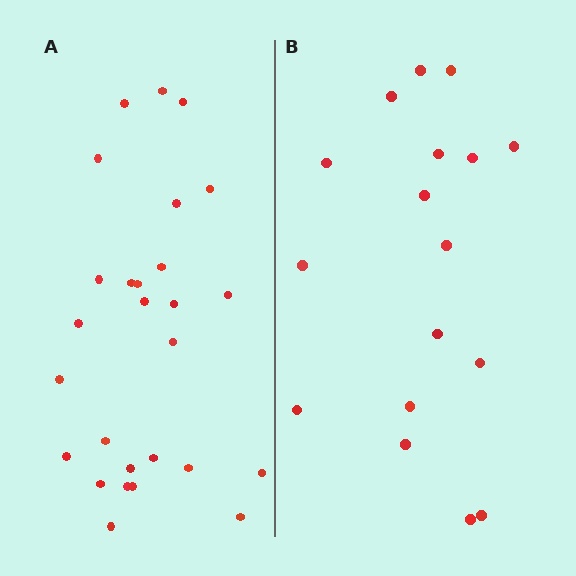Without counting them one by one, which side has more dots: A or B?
Region A (the left region) has more dots.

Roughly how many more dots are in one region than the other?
Region A has roughly 10 or so more dots than region B.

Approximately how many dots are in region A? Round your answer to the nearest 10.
About 30 dots. (The exact count is 27, which rounds to 30.)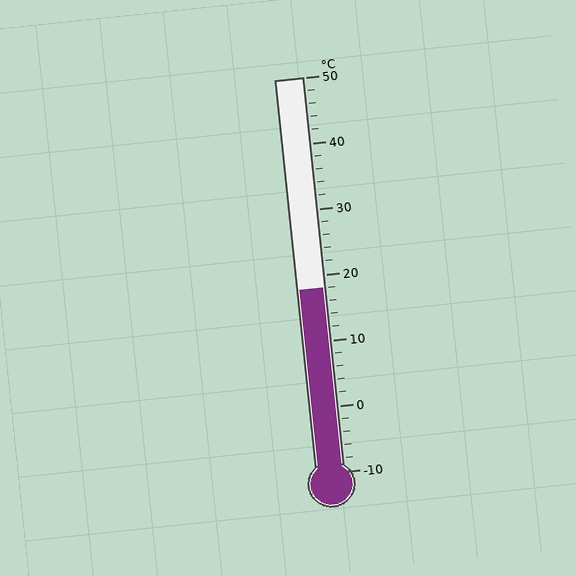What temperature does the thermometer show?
The thermometer shows approximately 18°C.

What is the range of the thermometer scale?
The thermometer scale ranges from -10°C to 50°C.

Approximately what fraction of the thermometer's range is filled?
The thermometer is filled to approximately 45% of its range.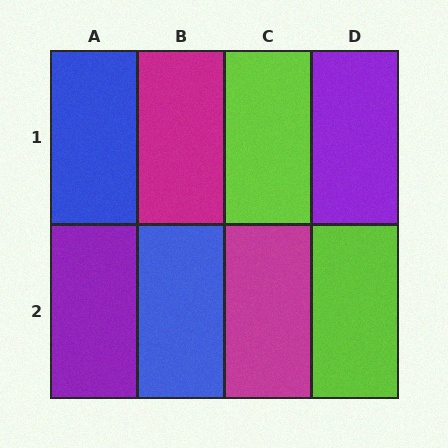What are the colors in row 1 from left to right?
Blue, magenta, lime, purple.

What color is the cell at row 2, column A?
Purple.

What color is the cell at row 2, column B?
Blue.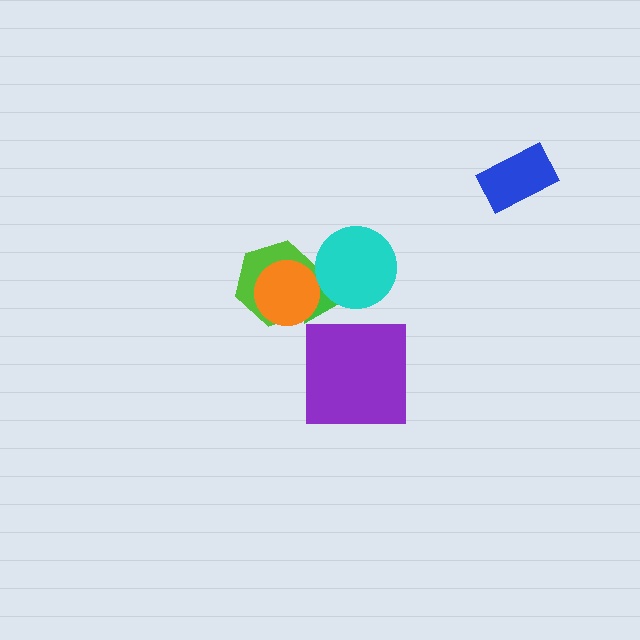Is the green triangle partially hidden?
Yes, it is partially covered by another shape.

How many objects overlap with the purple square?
0 objects overlap with the purple square.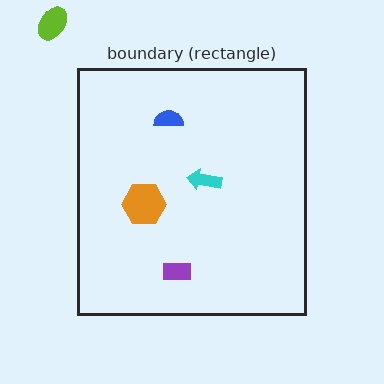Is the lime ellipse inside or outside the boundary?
Outside.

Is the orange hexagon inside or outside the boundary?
Inside.